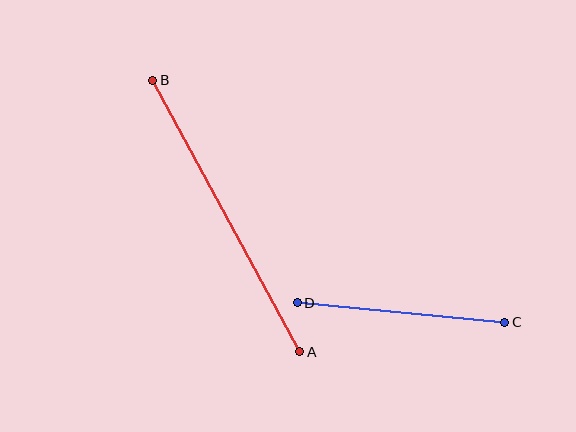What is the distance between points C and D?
The distance is approximately 209 pixels.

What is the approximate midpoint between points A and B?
The midpoint is at approximately (226, 216) pixels.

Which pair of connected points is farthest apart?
Points A and B are farthest apart.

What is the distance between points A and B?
The distance is approximately 309 pixels.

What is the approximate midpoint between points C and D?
The midpoint is at approximately (401, 312) pixels.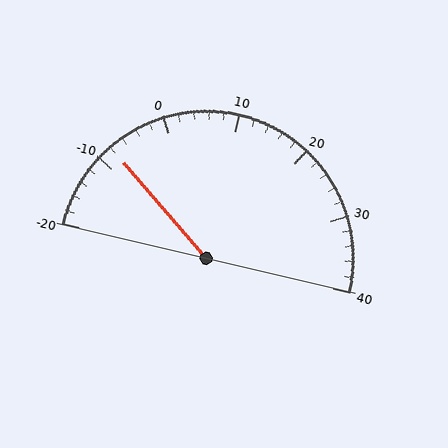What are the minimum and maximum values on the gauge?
The gauge ranges from -20 to 40.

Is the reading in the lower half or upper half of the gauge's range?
The reading is in the lower half of the range (-20 to 40).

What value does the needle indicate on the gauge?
The needle indicates approximately -8.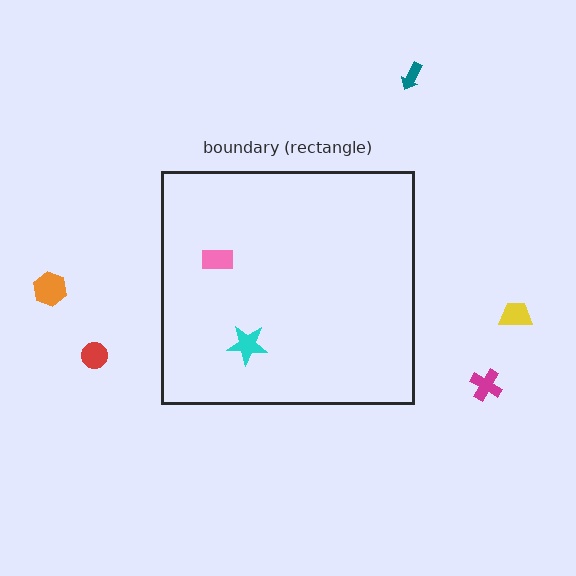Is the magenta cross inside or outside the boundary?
Outside.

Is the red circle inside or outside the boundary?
Outside.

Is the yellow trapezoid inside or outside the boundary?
Outside.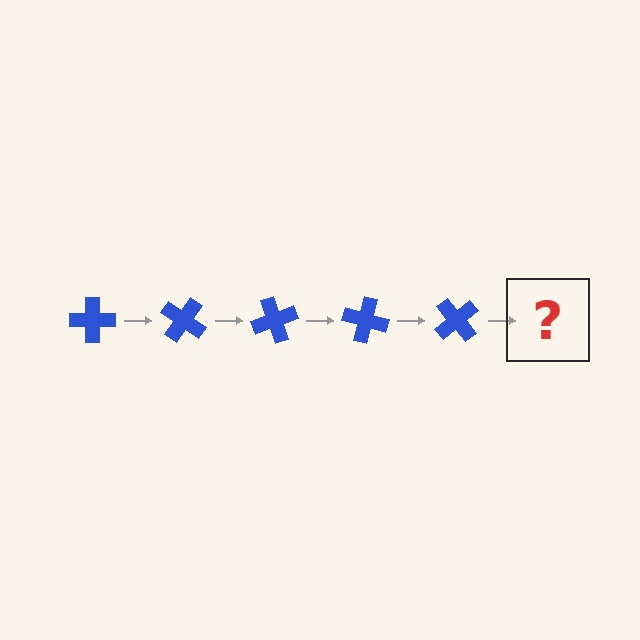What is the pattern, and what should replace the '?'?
The pattern is that the cross rotates 35 degrees each step. The '?' should be a blue cross rotated 175 degrees.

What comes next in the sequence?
The next element should be a blue cross rotated 175 degrees.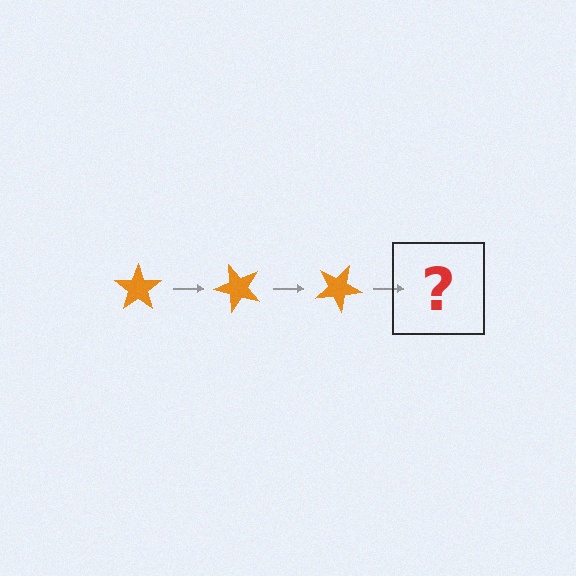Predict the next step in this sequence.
The next step is an orange star rotated 150 degrees.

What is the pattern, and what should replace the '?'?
The pattern is that the star rotates 50 degrees each step. The '?' should be an orange star rotated 150 degrees.